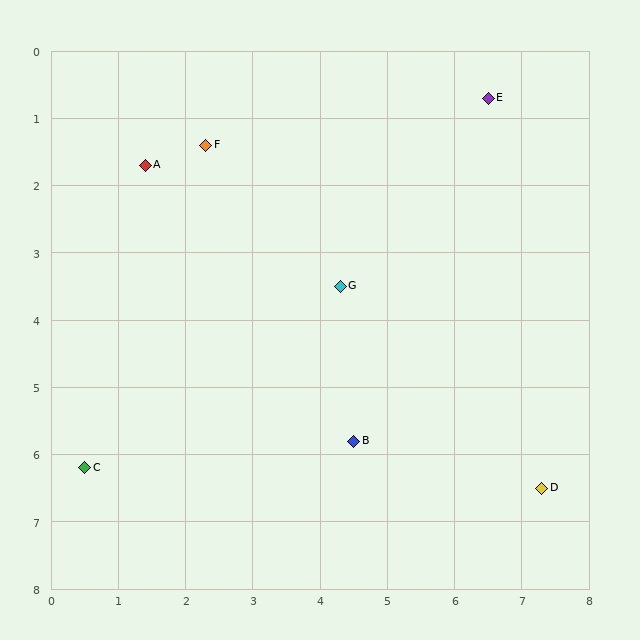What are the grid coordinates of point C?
Point C is at approximately (0.5, 6.2).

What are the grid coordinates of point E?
Point E is at approximately (6.5, 0.7).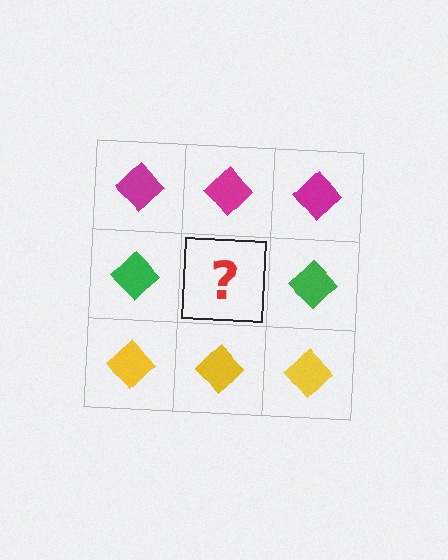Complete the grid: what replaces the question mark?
The question mark should be replaced with a green diamond.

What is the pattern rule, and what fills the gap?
The rule is that each row has a consistent color. The gap should be filled with a green diamond.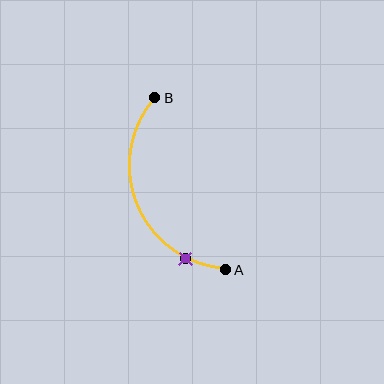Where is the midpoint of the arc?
The arc midpoint is the point on the curve farthest from the straight line joining A and B. It sits to the left of that line.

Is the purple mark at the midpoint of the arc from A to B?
No. The purple mark lies on the arc but is closer to endpoint A. The arc midpoint would be at the point on the curve equidistant along the arc from both A and B.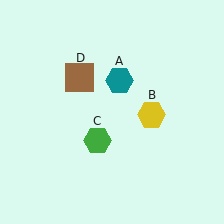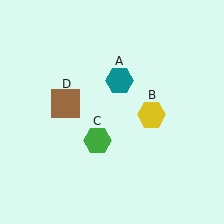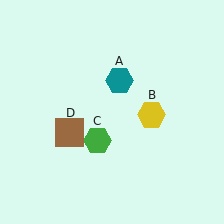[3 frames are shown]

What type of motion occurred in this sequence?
The brown square (object D) rotated counterclockwise around the center of the scene.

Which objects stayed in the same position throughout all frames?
Teal hexagon (object A) and yellow hexagon (object B) and green hexagon (object C) remained stationary.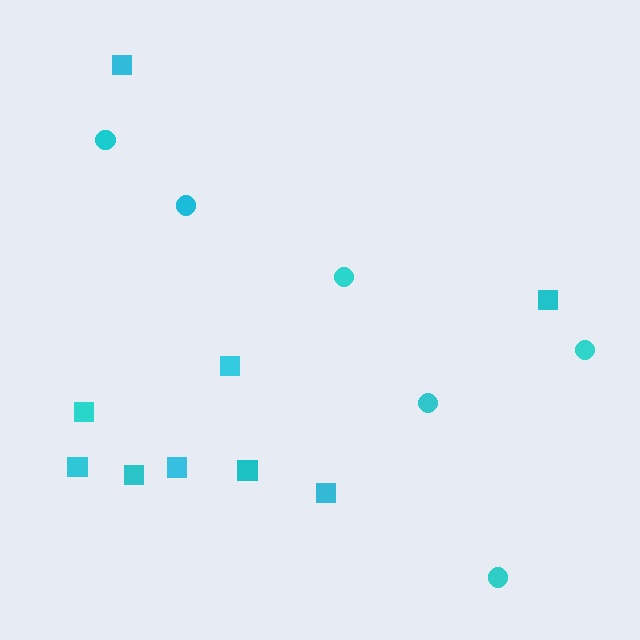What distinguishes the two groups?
There are 2 groups: one group of squares (9) and one group of circles (6).